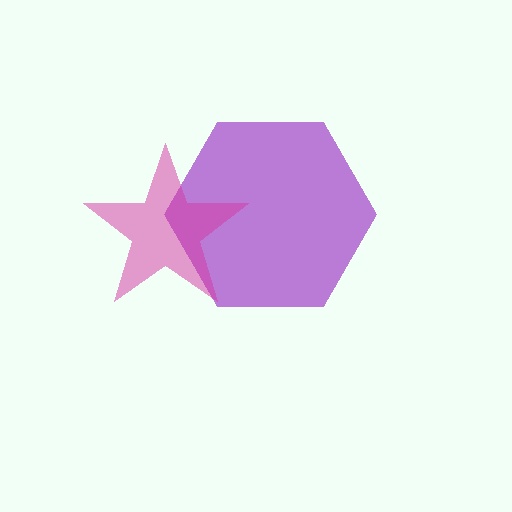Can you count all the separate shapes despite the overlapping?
Yes, there are 2 separate shapes.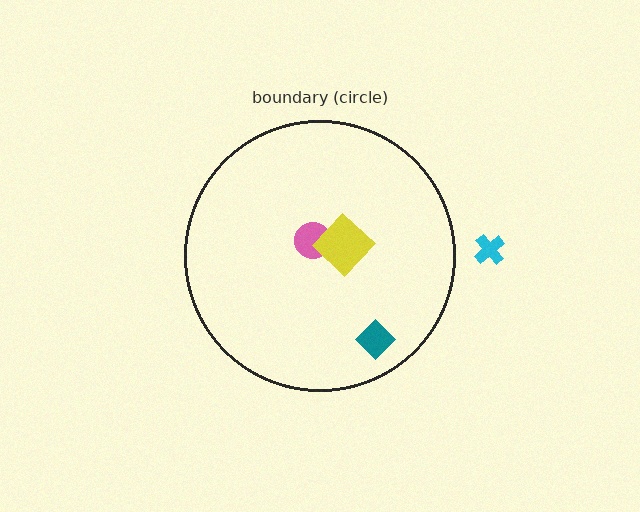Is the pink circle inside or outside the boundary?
Inside.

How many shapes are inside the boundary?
3 inside, 1 outside.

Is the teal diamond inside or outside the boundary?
Inside.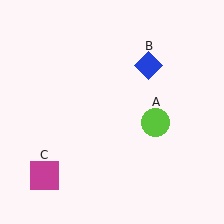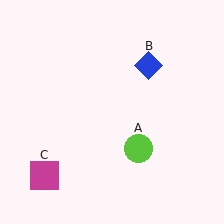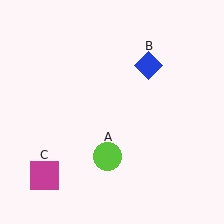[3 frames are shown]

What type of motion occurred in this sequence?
The lime circle (object A) rotated clockwise around the center of the scene.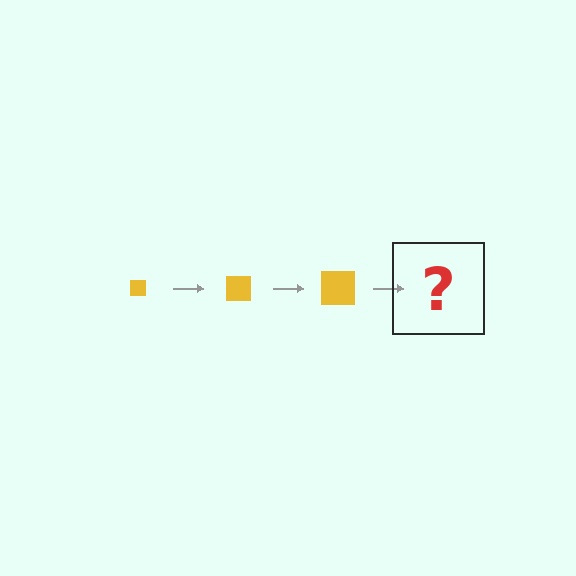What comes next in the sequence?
The next element should be a yellow square, larger than the previous one.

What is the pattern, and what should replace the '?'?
The pattern is that the square gets progressively larger each step. The '?' should be a yellow square, larger than the previous one.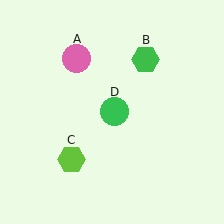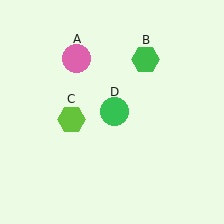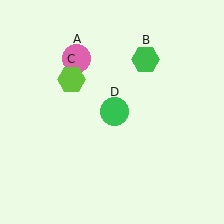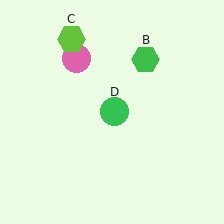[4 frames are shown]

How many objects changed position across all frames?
1 object changed position: lime hexagon (object C).